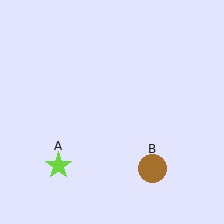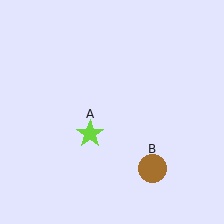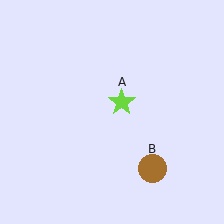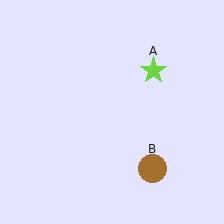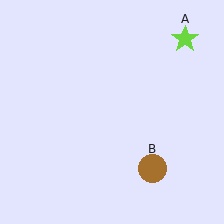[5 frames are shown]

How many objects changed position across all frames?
1 object changed position: lime star (object A).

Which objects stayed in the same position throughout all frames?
Brown circle (object B) remained stationary.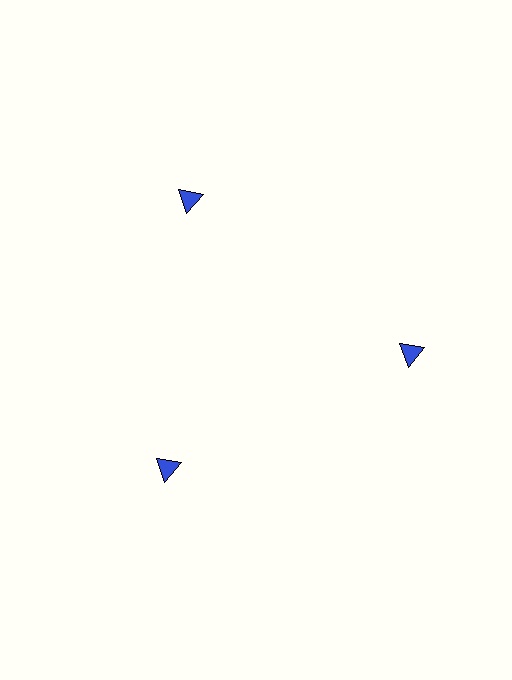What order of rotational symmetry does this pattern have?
This pattern has 3-fold rotational symmetry.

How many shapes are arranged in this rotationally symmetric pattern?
There are 3 shapes, arranged in 3 groups of 1.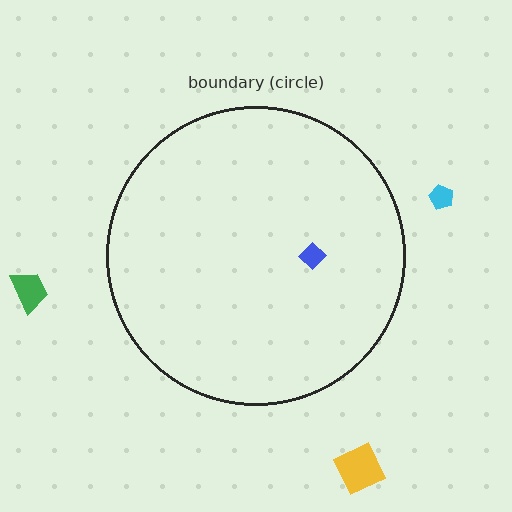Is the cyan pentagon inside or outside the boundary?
Outside.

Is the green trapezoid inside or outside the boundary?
Outside.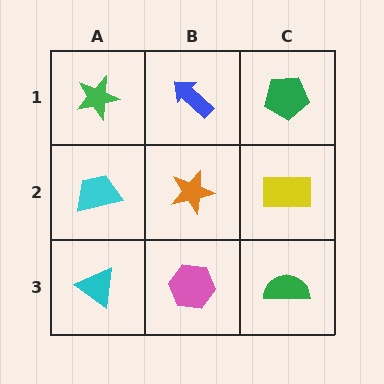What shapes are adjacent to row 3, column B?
An orange star (row 2, column B), a cyan triangle (row 3, column A), a green semicircle (row 3, column C).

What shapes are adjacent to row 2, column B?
A blue arrow (row 1, column B), a pink hexagon (row 3, column B), a cyan trapezoid (row 2, column A), a yellow rectangle (row 2, column C).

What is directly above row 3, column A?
A cyan trapezoid.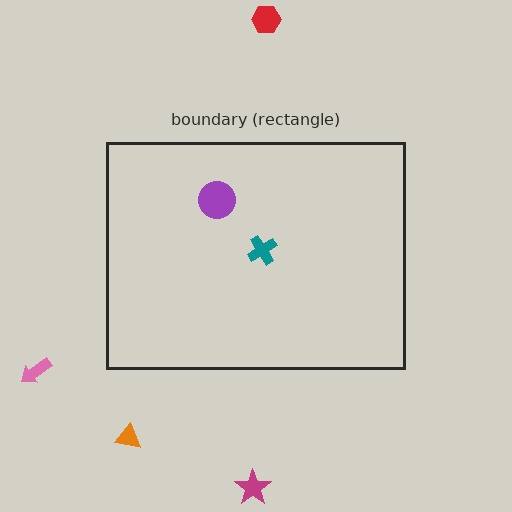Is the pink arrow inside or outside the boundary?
Outside.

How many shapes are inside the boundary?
2 inside, 4 outside.